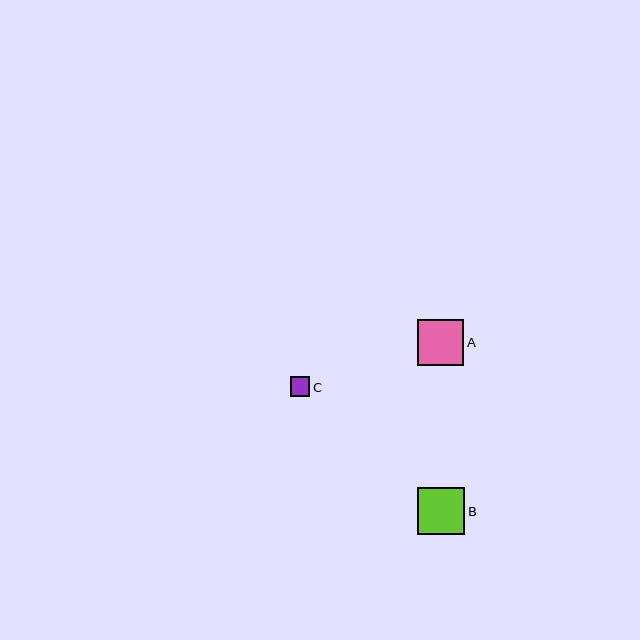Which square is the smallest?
Square C is the smallest with a size of approximately 20 pixels.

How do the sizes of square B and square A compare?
Square B and square A are approximately the same size.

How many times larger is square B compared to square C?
Square B is approximately 2.4 times the size of square C.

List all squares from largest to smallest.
From largest to smallest: B, A, C.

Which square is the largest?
Square B is the largest with a size of approximately 47 pixels.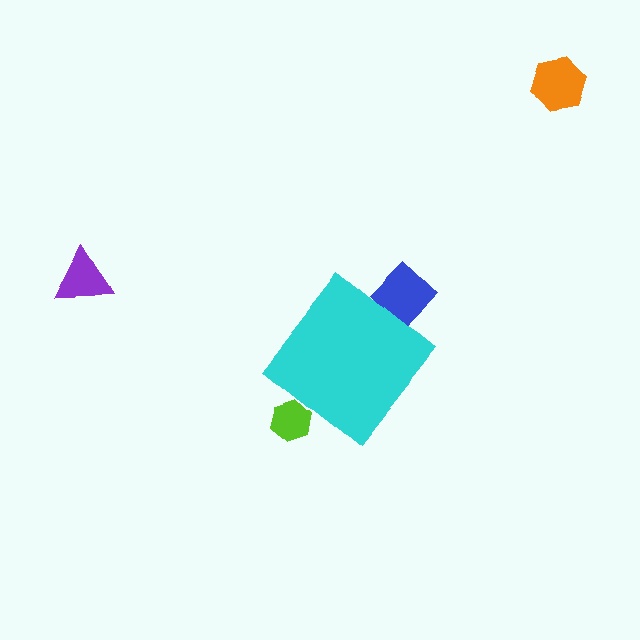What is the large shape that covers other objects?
A cyan diamond.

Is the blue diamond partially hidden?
Yes, the blue diamond is partially hidden behind the cyan diamond.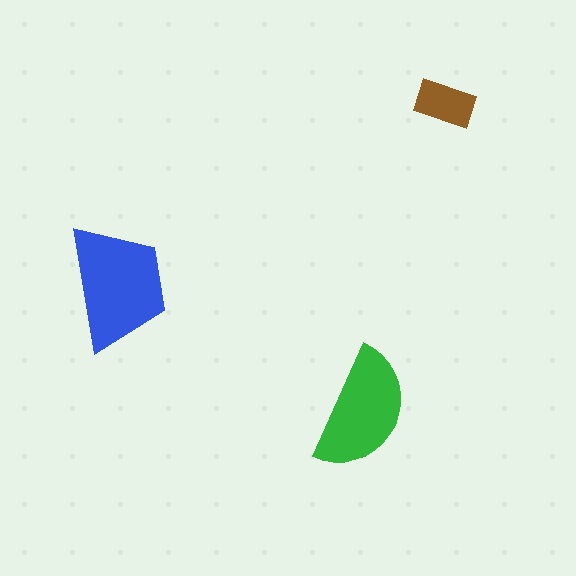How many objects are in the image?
There are 3 objects in the image.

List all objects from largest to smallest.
The blue trapezoid, the green semicircle, the brown rectangle.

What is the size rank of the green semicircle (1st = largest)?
2nd.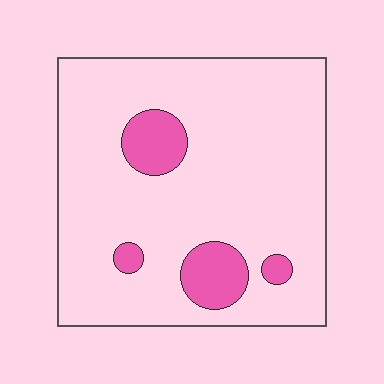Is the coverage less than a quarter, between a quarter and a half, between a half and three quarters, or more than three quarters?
Less than a quarter.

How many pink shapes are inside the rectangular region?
4.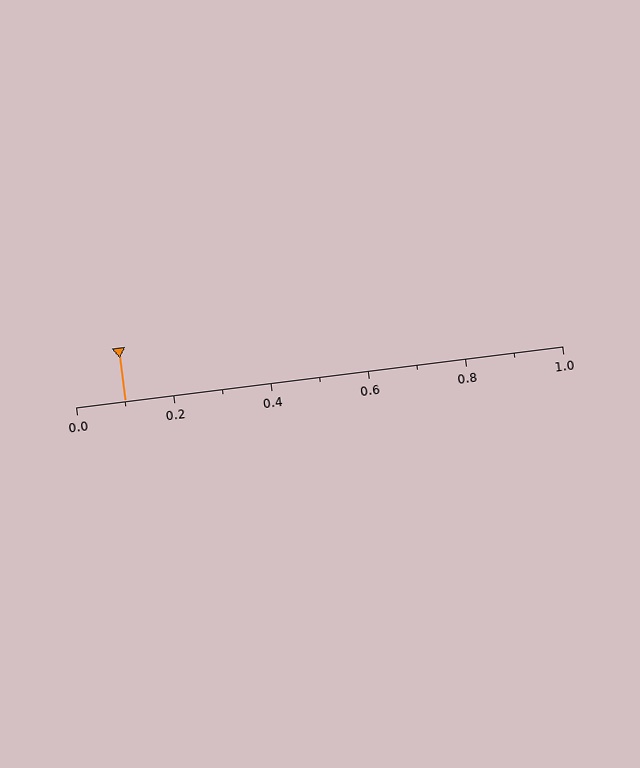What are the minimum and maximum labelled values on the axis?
The axis runs from 0.0 to 1.0.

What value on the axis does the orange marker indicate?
The marker indicates approximately 0.1.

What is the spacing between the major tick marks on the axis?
The major ticks are spaced 0.2 apart.